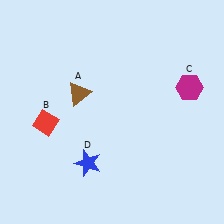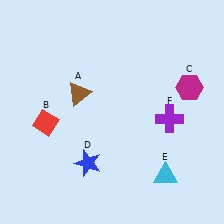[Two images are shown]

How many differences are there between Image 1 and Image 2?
There are 2 differences between the two images.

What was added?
A cyan triangle (E), a purple cross (F) were added in Image 2.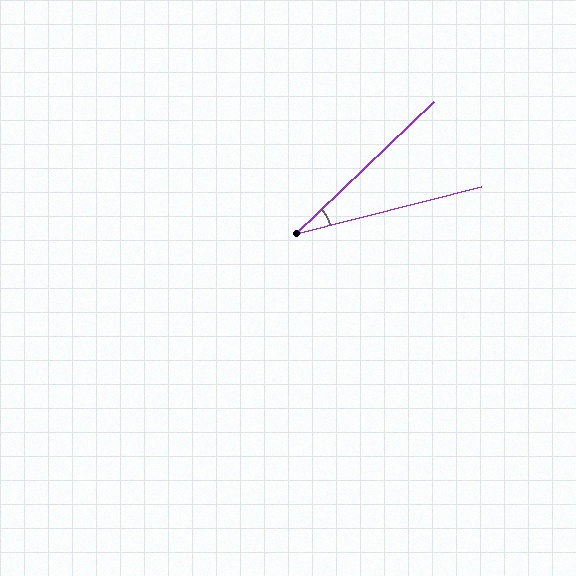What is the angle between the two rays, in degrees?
Approximately 29 degrees.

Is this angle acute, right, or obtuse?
It is acute.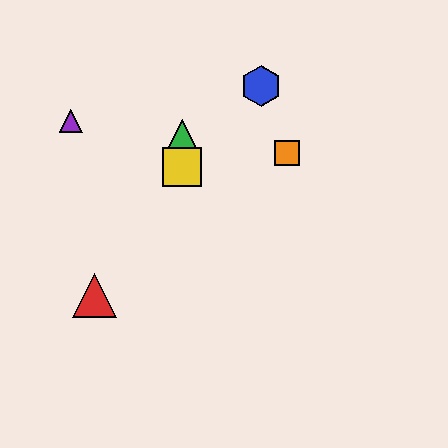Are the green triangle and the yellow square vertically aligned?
Yes, both are at x≈182.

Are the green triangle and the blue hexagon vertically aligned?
No, the green triangle is at x≈182 and the blue hexagon is at x≈261.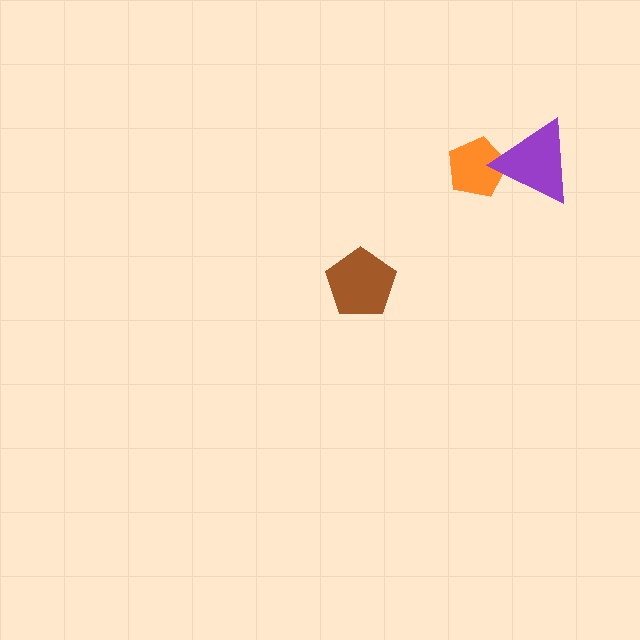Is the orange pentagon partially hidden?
Yes, it is partially covered by another shape.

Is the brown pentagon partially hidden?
No, no other shape covers it.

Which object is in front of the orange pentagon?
The purple triangle is in front of the orange pentagon.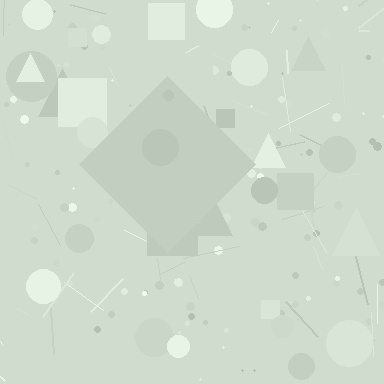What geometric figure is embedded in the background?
A diamond is embedded in the background.